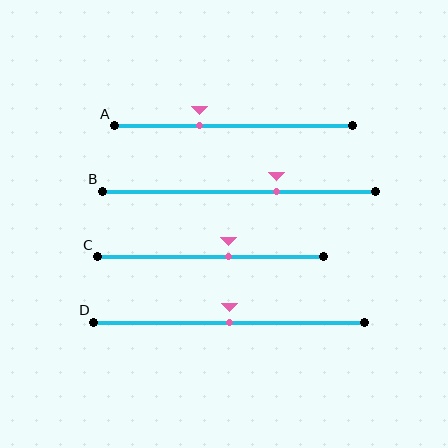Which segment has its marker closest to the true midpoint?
Segment D has its marker closest to the true midpoint.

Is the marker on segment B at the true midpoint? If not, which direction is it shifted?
No, the marker on segment B is shifted to the right by about 13% of the segment length.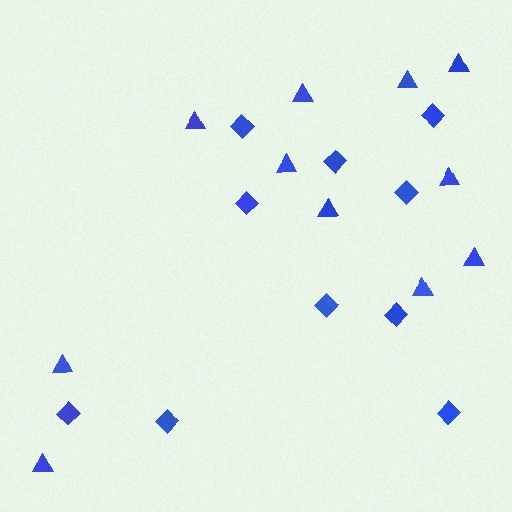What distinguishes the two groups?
There are 2 groups: one group of triangles (11) and one group of diamonds (10).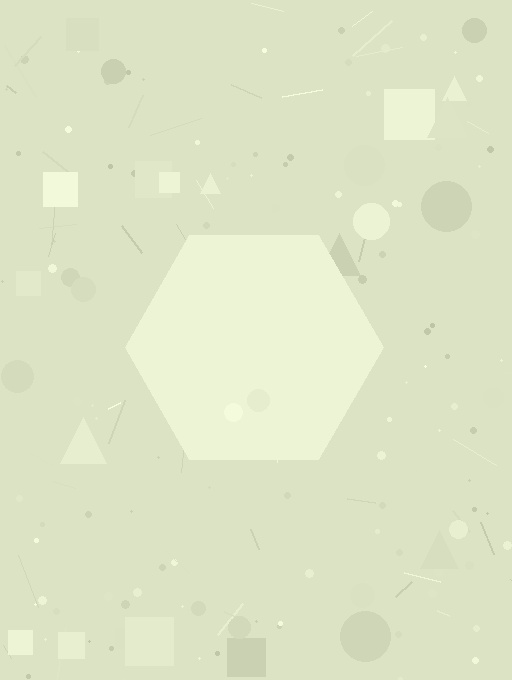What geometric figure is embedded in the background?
A hexagon is embedded in the background.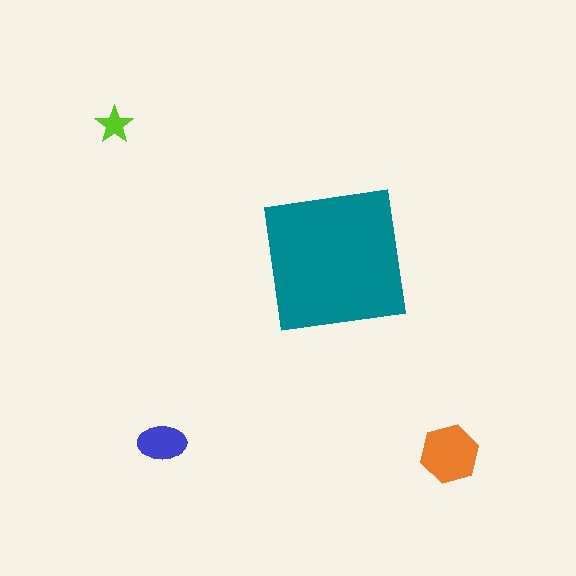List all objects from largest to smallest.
The teal square, the orange hexagon, the blue ellipse, the lime star.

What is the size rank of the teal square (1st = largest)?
1st.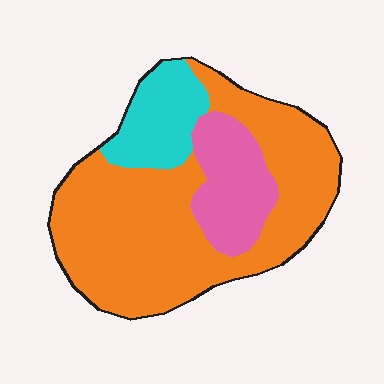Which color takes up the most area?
Orange, at roughly 65%.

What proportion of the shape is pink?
Pink takes up between a sixth and a third of the shape.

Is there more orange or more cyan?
Orange.